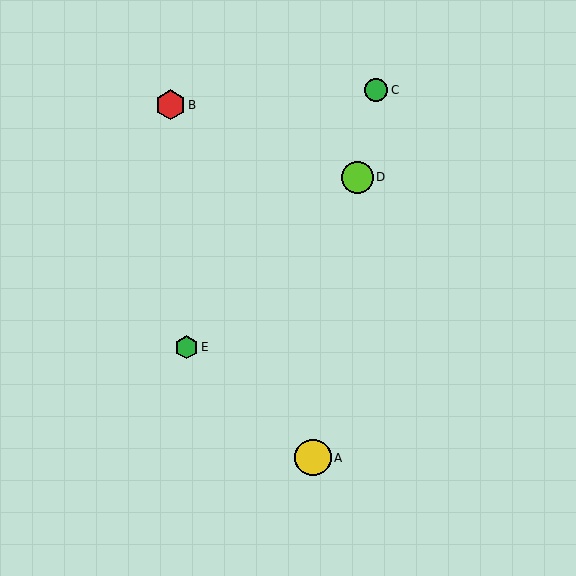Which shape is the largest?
The yellow circle (labeled A) is the largest.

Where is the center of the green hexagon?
The center of the green hexagon is at (186, 347).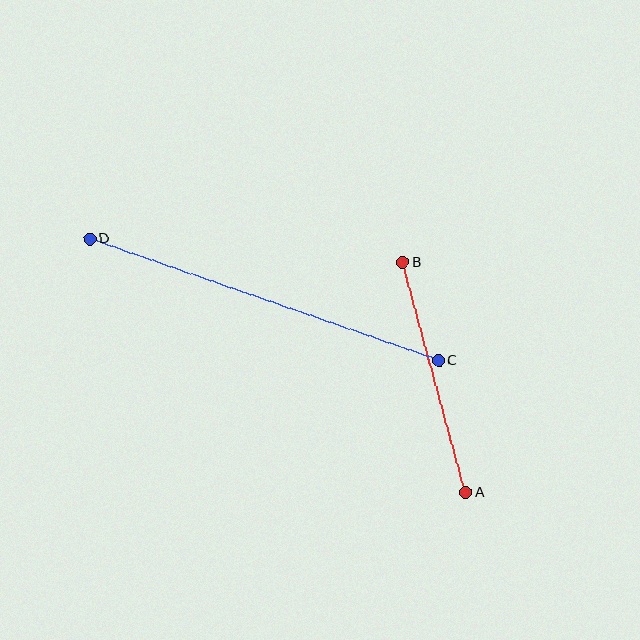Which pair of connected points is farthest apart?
Points C and D are farthest apart.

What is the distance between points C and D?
The distance is approximately 370 pixels.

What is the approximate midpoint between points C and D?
The midpoint is at approximately (264, 300) pixels.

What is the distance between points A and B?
The distance is approximately 239 pixels.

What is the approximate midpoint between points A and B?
The midpoint is at approximately (434, 378) pixels.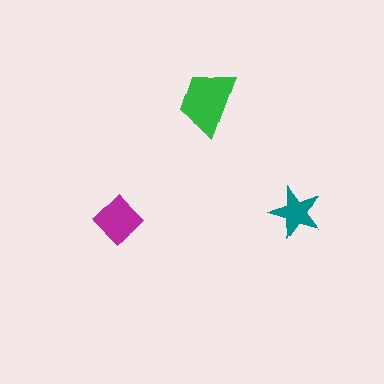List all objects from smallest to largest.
The teal star, the magenta diamond, the green trapezoid.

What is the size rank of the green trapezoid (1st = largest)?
1st.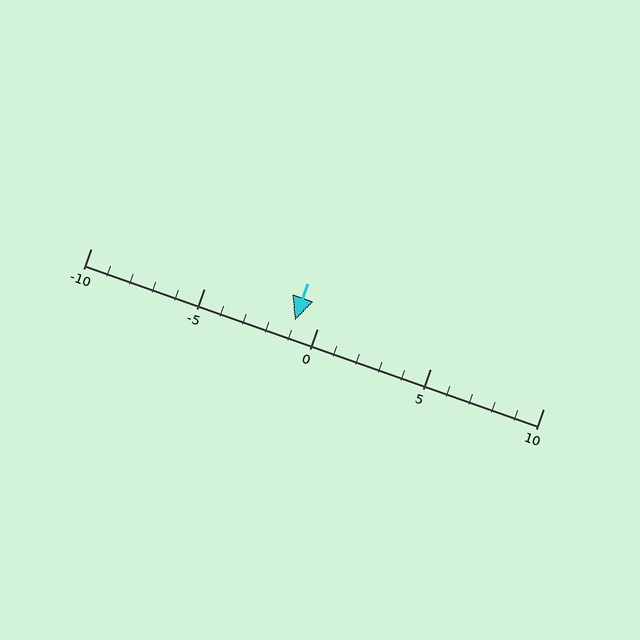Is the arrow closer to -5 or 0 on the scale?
The arrow is closer to 0.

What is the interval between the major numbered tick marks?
The major tick marks are spaced 5 units apart.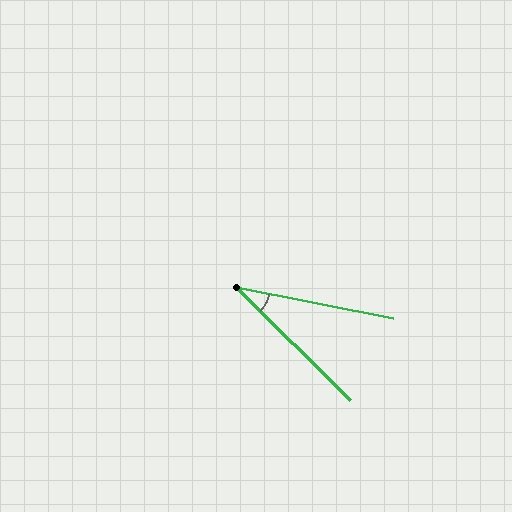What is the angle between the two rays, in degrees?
Approximately 34 degrees.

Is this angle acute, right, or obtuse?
It is acute.